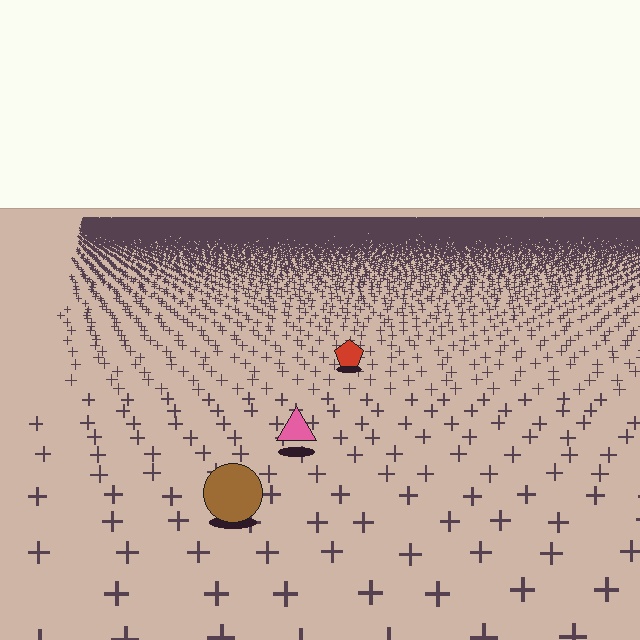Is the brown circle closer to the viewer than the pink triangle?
Yes. The brown circle is closer — you can tell from the texture gradient: the ground texture is coarser near it.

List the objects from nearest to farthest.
From nearest to farthest: the brown circle, the pink triangle, the red pentagon.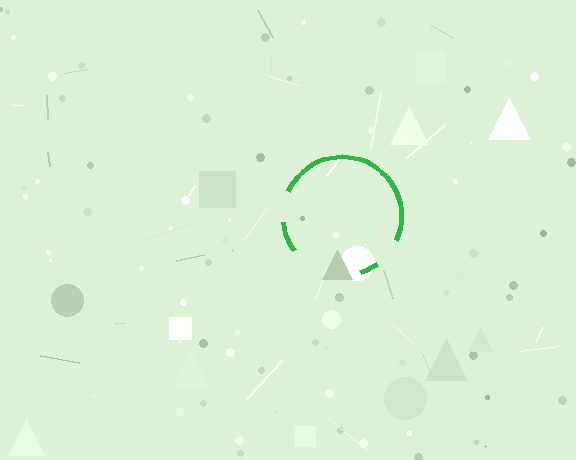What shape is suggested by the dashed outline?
The dashed outline suggests a circle.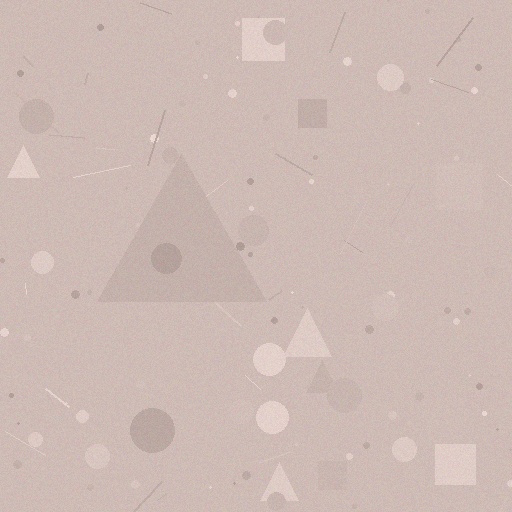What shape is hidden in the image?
A triangle is hidden in the image.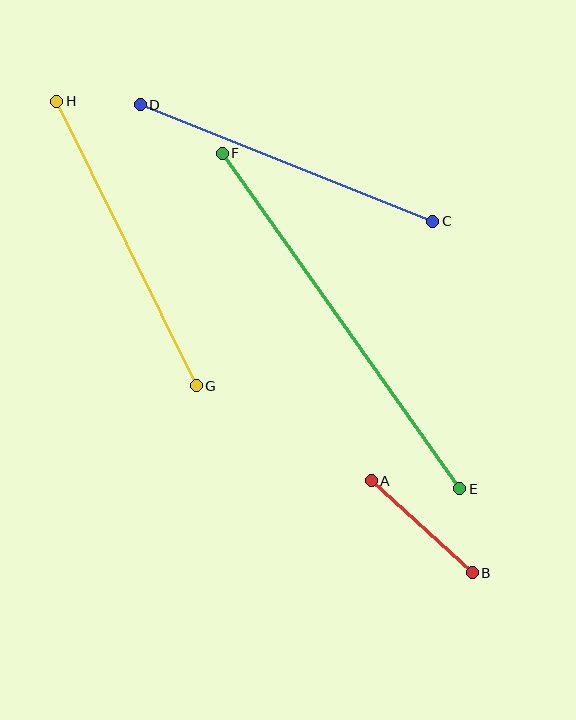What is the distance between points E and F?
The distance is approximately 411 pixels.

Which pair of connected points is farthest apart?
Points E and F are farthest apart.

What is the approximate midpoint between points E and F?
The midpoint is at approximately (341, 321) pixels.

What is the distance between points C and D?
The distance is approximately 315 pixels.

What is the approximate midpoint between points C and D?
The midpoint is at approximately (287, 163) pixels.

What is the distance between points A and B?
The distance is approximately 137 pixels.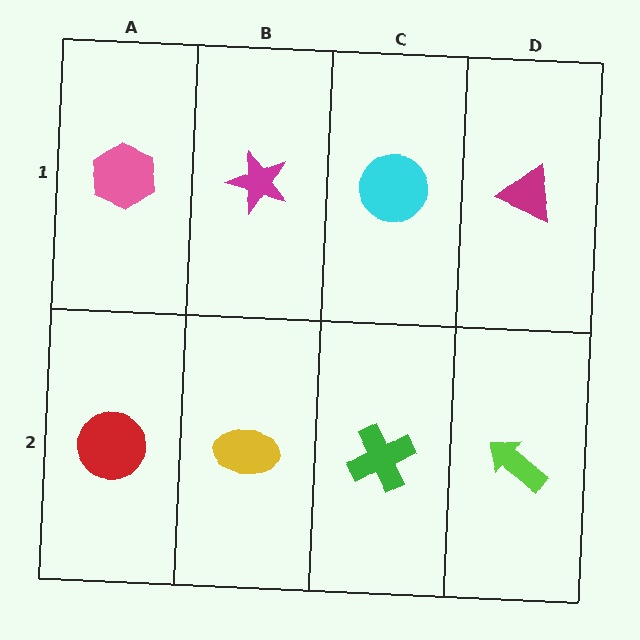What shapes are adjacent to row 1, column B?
A yellow ellipse (row 2, column B), a pink hexagon (row 1, column A), a cyan circle (row 1, column C).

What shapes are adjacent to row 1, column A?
A red circle (row 2, column A), a magenta star (row 1, column B).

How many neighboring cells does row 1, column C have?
3.